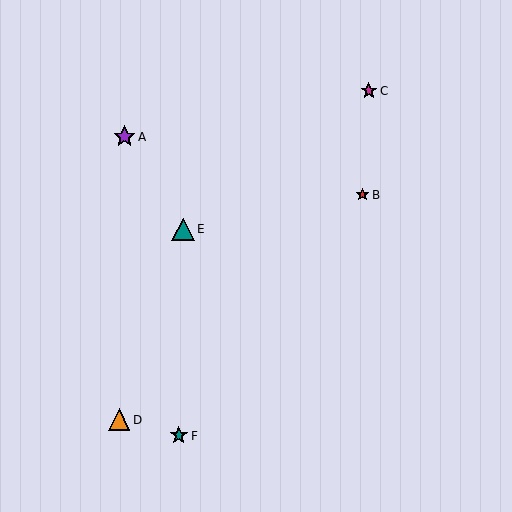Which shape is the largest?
The teal triangle (labeled E) is the largest.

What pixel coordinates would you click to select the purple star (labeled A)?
Click at (125, 137) to select the purple star A.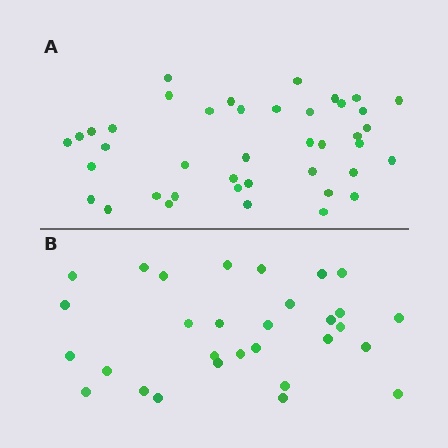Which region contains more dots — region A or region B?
Region A (the top region) has more dots.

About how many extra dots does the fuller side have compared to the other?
Region A has roughly 12 or so more dots than region B.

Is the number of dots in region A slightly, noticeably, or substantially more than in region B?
Region A has noticeably more, but not dramatically so. The ratio is roughly 1.4 to 1.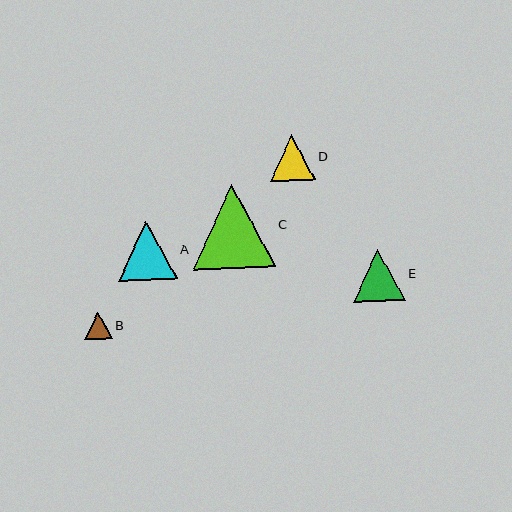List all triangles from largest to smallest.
From largest to smallest: C, A, E, D, B.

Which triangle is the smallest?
Triangle B is the smallest with a size of approximately 27 pixels.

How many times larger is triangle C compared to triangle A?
Triangle C is approximately 1.4 times the size of triangle A.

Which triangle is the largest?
Triangle C is the largest with a size of approximately 83 pixels.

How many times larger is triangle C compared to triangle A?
Triangle C is approximately 1.4 times the size of triangle A.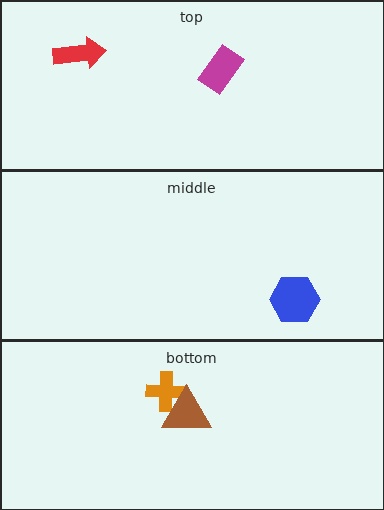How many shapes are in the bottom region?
2.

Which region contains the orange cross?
The bottom region.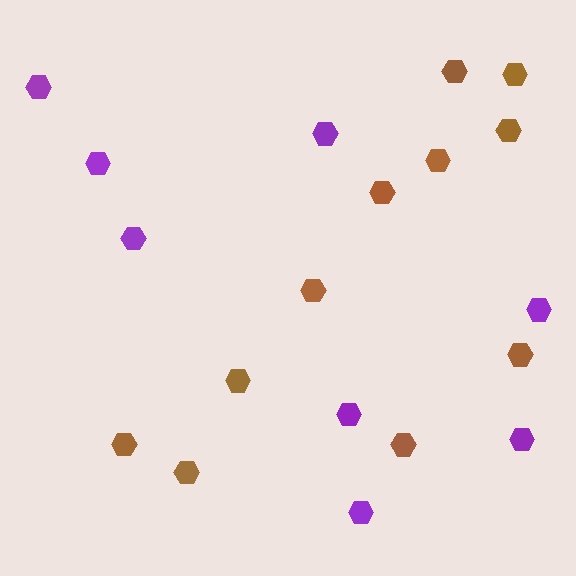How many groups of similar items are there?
There are 2 groups: one group of brown hexagons (11) and one group of purple hexagons (8).